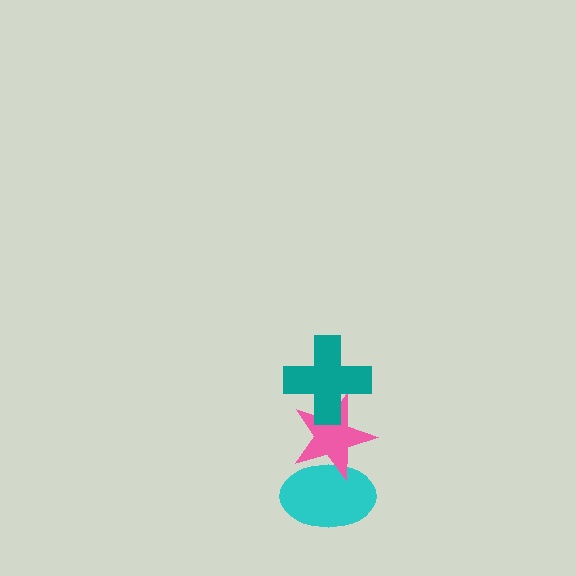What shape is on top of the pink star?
The teal cross is on top of the pink star.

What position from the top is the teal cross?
The teal cross is 1st from the top.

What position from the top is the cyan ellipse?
The cyan ellipse is 3rd from the top.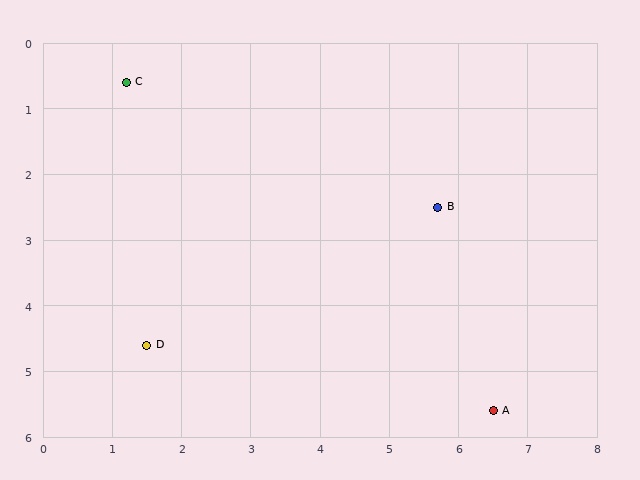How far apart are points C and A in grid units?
Points C and A are about 7.3 grid units apart.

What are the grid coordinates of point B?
Point B is at approximately (5.7, 2.5).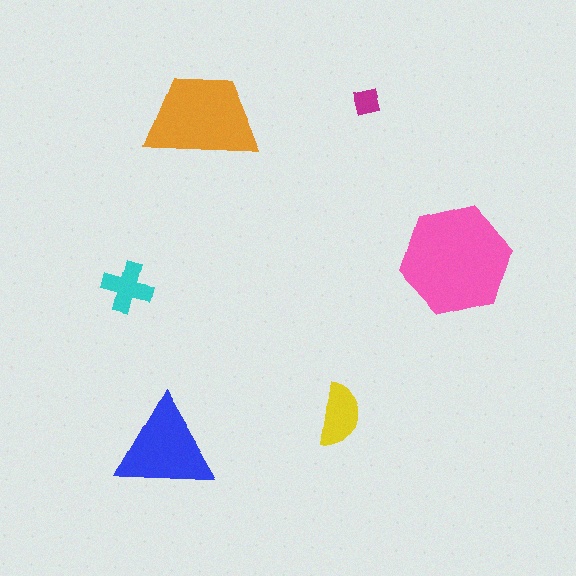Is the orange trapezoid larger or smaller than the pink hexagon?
Smaller.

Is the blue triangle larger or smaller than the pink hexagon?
Smaller.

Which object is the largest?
The pink hexagon.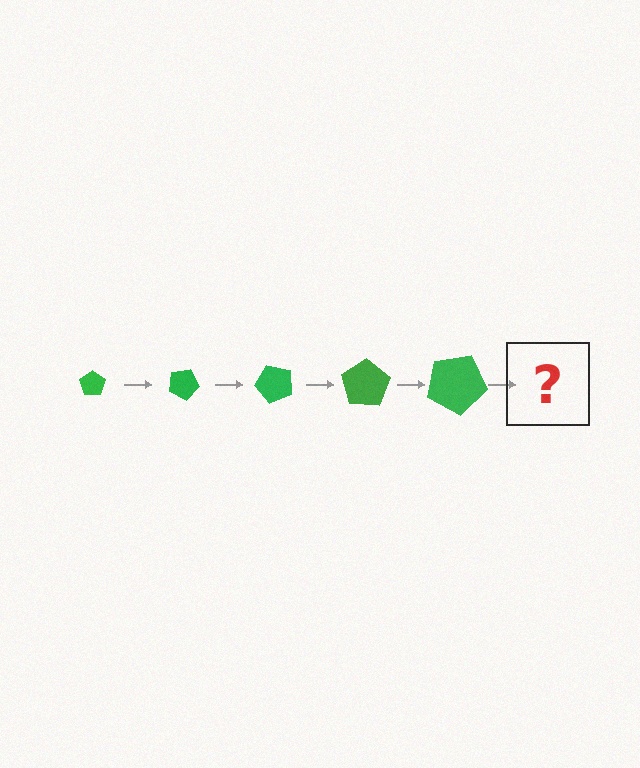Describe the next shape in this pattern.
It should be a pentagon, larger than the previous one and rotated 125 degrees from the start.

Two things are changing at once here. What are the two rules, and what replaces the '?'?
The two rules are that the pentagon grows larger each step and it rotates 25 degrees each step. The '?' should be a pentagon, larger than the previous one and rotated 125 degrees from the start.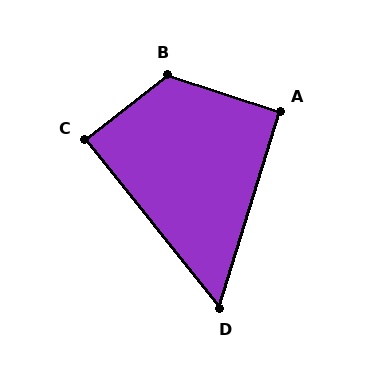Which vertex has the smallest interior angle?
D, at approximately 56 degrees.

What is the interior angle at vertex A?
Approximately 91 degrees (approximately right).